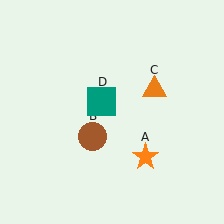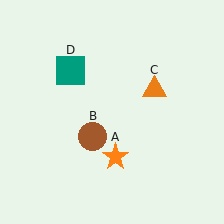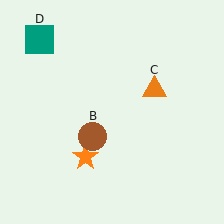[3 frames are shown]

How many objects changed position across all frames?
2 objects changed position: orange star (object A), teal square (object D).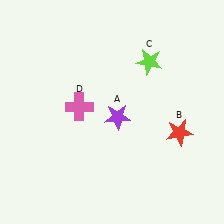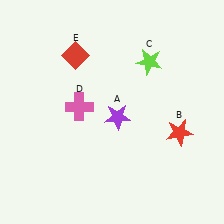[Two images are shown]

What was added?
A red diamond (E) was added in Image 2.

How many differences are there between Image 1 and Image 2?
There is 1 difference between the two images.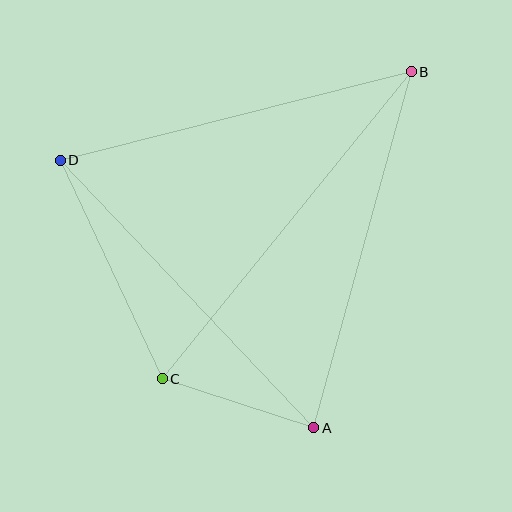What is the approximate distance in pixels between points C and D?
The distance between C and D is approximately 241 pixels.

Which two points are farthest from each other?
Points B and C are farthest from each other.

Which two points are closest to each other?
Points A and C are closest to each other.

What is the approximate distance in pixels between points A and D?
The distance between A and D is approximately 368 pixels.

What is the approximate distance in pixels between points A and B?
The distance between A and B is approximately 369 pixels.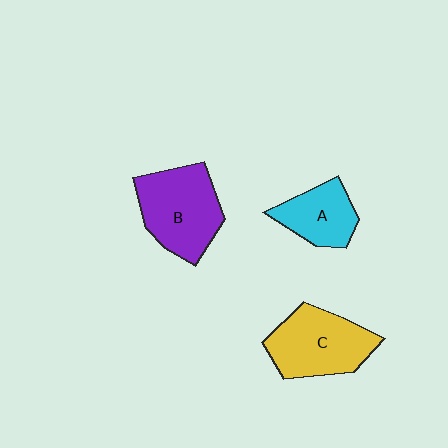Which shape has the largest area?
Shape B (purple).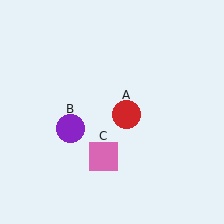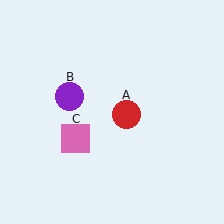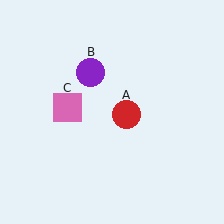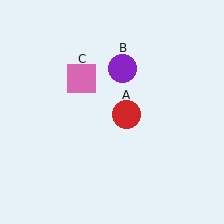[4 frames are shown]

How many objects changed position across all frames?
2 objects changed position: purple circle (object B), pink square (object C).